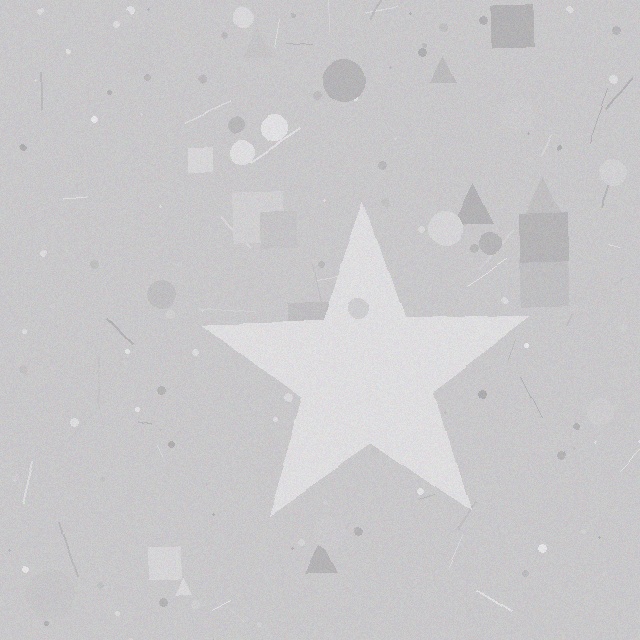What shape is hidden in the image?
A star is hidden in the image.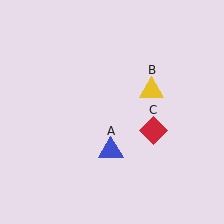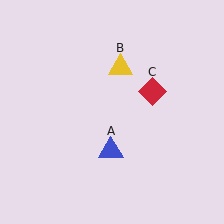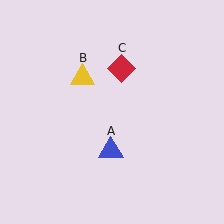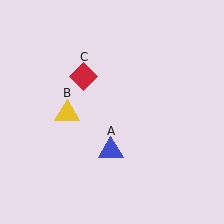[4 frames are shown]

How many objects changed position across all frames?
2 objects changed position: yellow triangle (object B), red diamond (object C).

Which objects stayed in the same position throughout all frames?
Blue triangle (object A) remained stationary.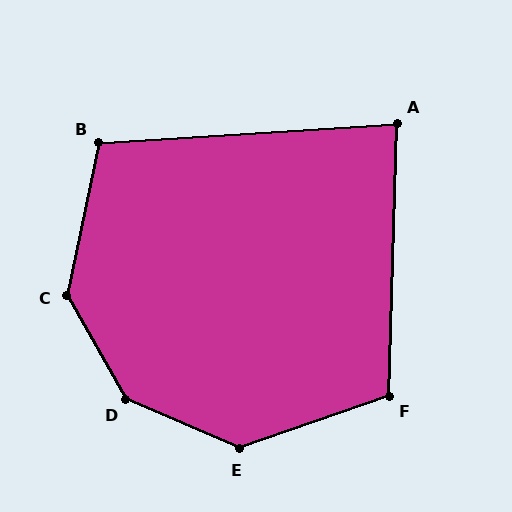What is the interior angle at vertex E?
Approximately 137 degrees (obtuse).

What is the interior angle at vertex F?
Approximately 111 degrees (obtuse).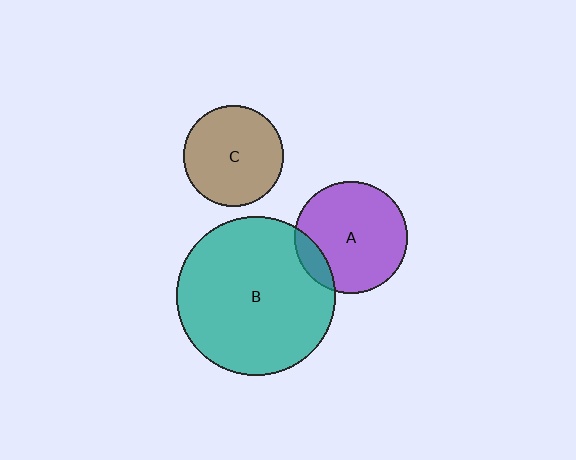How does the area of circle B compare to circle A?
Approximately 2.0 times.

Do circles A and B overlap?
Yes.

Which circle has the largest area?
Circle B (teal).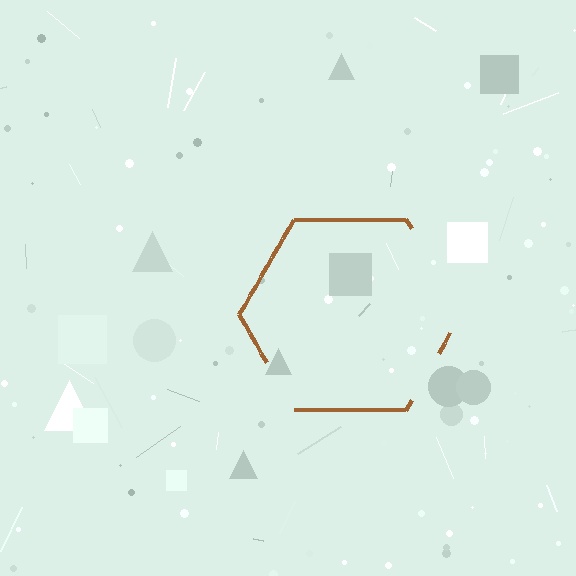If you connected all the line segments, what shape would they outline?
They would outline a hexagon.